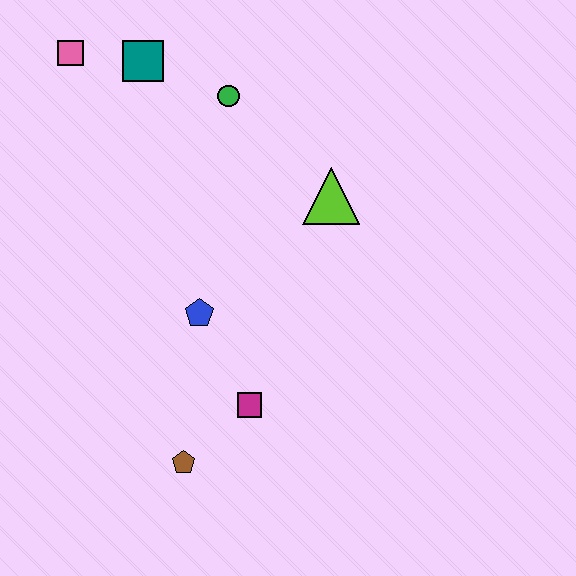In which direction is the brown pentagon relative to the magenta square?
The brown pentagon is to the left of the magenta square.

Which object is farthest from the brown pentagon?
The pink square is farthest from the brown pentagon.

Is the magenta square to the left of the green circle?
No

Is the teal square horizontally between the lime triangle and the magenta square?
No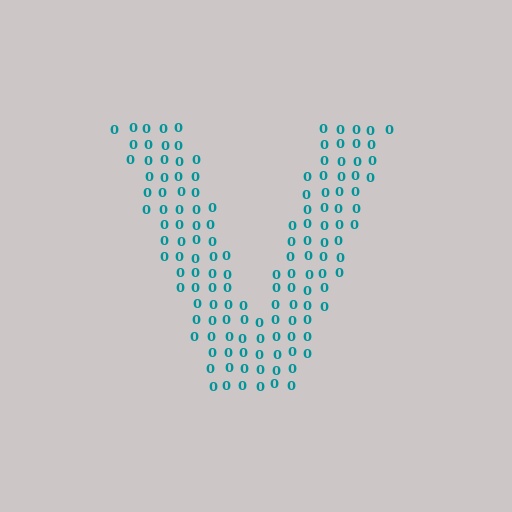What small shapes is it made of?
It is made of small digit 0's.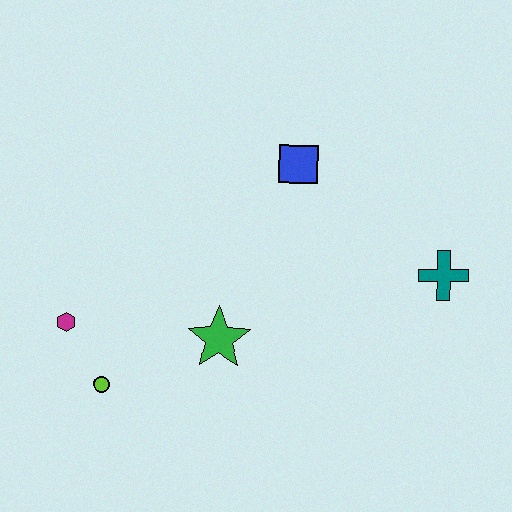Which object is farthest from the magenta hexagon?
The teal cross is farthest from the magenta hexagon.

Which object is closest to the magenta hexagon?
The lime circle is closest to the magenta hexagon.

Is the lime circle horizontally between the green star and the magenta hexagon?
Yes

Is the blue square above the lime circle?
Yes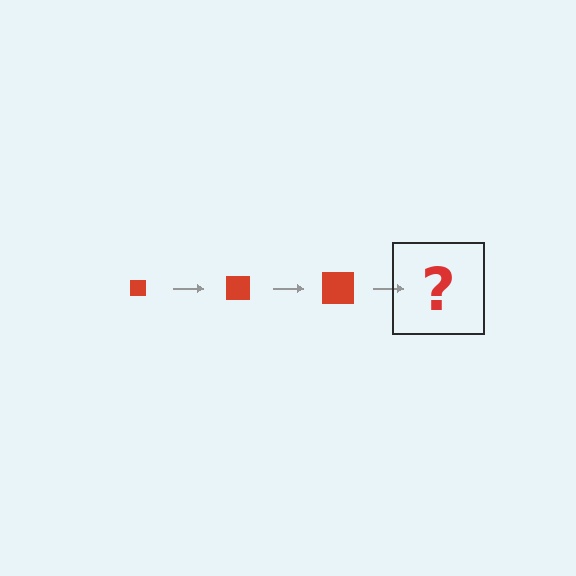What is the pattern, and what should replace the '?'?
The pattern is that the square gets progressively larger each step. The '?' should be a red square, larger than the previous one.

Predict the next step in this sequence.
The next step is a red square, larger than the previous one.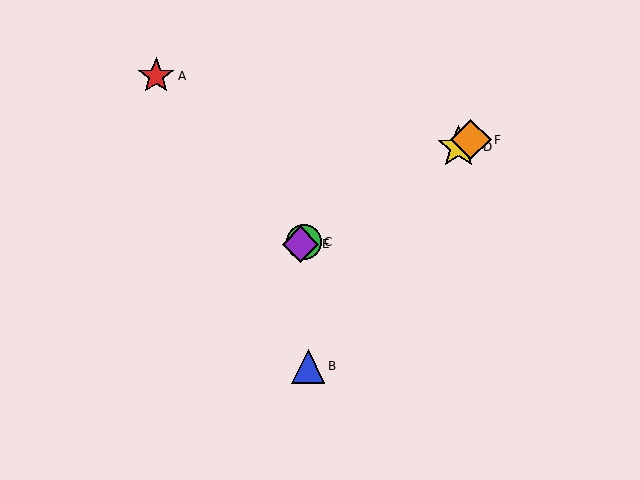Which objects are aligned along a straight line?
Objects C, D, E, F are aligned along a straight line.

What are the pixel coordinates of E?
Object E is at (300, 244).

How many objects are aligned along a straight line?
4 objects (C, D, E, F) are aligned along a straight line.